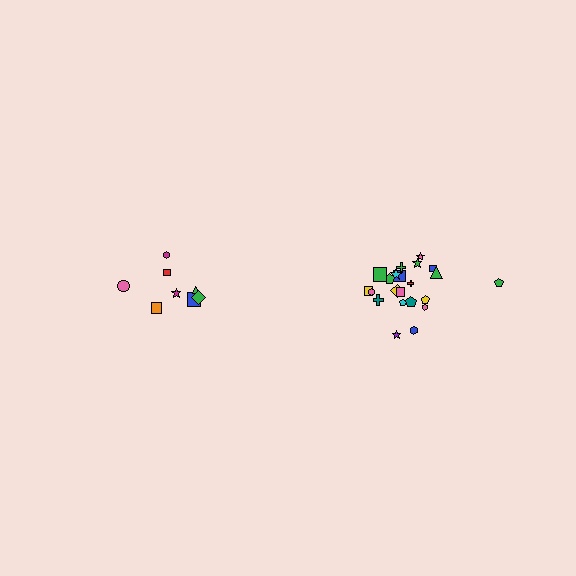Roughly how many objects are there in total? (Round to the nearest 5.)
Roughly 30 objects in total.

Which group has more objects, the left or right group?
The right group.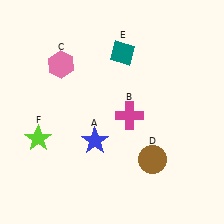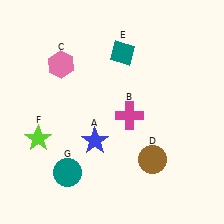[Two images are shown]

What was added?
A teal circle (G) was added in Image 2.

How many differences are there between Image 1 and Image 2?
There is 1 difference between the two images.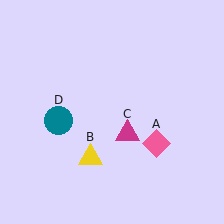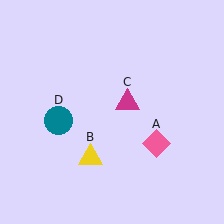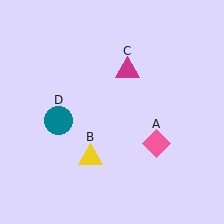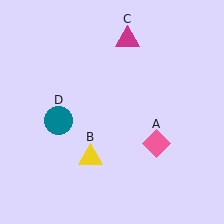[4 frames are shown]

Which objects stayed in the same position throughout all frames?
Pink diamond (object A) and yellow triangle (object B) and teal circle (object D) remained stationary.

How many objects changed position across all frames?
1 object changed position: magenta triangle (object C).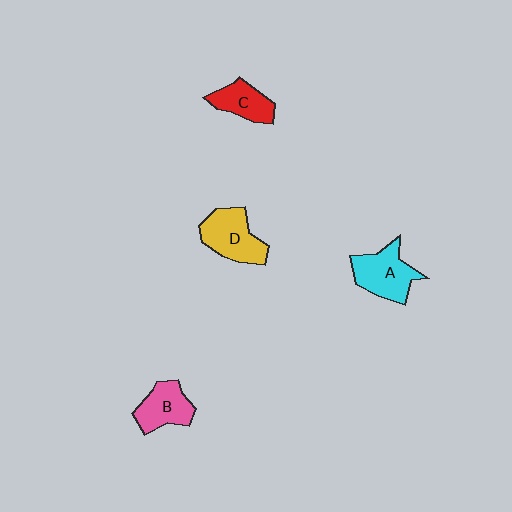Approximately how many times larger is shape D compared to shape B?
Approximately 1.2 times.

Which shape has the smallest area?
Shape C (red).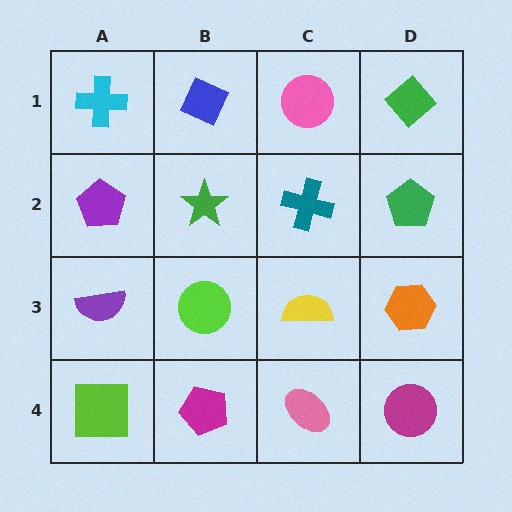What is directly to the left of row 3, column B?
A purple semicircle.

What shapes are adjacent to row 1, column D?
A green pentagon (row 2, column D), a pink circle (row 1, column C).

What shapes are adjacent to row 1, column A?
A purple pentagon (row 2, column A), a blue diamond (row 1, column B).